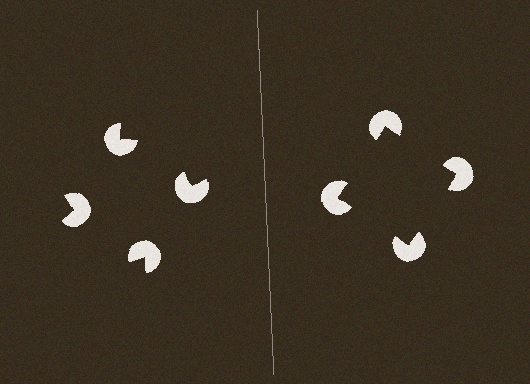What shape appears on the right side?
An illusory square.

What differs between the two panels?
The pac-man discs are positioned identically on both sides; only the wedge orientations differ. On the right they align to a square; on the left they are misaligned.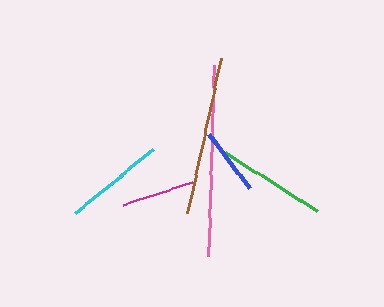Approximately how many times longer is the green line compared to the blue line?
The green line is approximately 1.6 times the length of the blue line.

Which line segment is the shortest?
The blue line is the shortest at approximately 69 pixels.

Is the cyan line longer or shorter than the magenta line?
The cyan line is longer than the magenta line.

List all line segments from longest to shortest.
From longest to shortest: pink, brown, green, cyan, magenta, blue.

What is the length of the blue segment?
The blue segment is approximately 69 pixels long.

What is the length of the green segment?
The green segment is approximately 110 pixels long.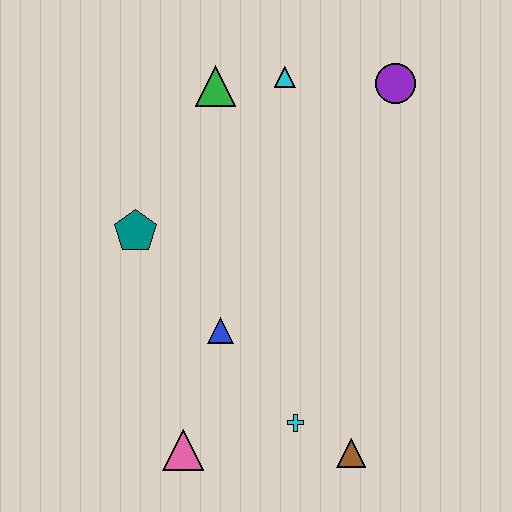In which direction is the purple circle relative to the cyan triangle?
The purple circle is to the right of the cyan triangle.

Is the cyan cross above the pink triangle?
Yes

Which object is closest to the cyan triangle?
The green triangle is closest to the cyan triangle.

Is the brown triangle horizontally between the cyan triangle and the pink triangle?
No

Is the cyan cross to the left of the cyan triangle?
No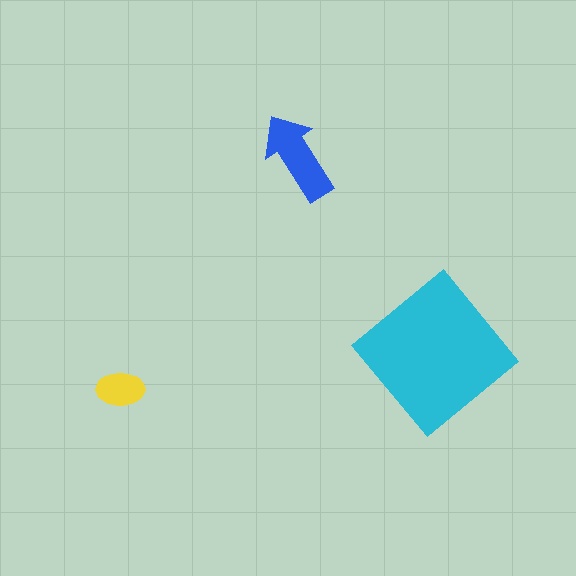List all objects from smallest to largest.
The yellow ellipse, the blue arrow, the cyan diamond.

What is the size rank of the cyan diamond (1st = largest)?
1st.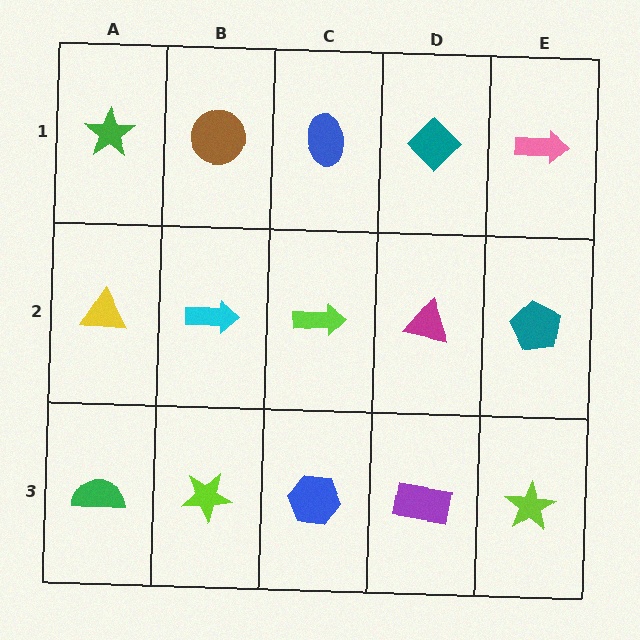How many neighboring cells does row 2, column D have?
4.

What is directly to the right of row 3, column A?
A lime star.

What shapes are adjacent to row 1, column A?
A yellow triangle (row 2, column A), a brown circle (row 1, column B).